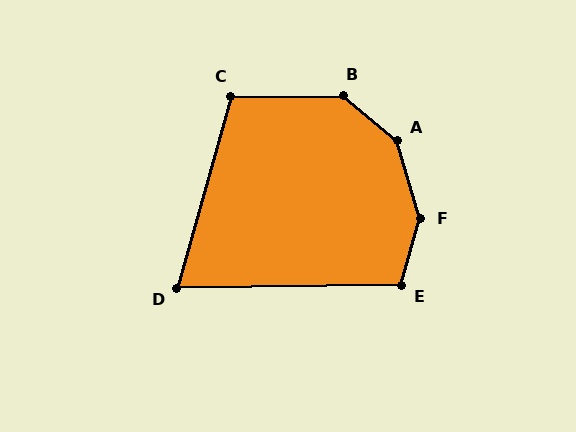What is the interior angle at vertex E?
Approximately 107 degrees (obtuse).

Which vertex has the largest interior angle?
F, at approximately 147 degrees.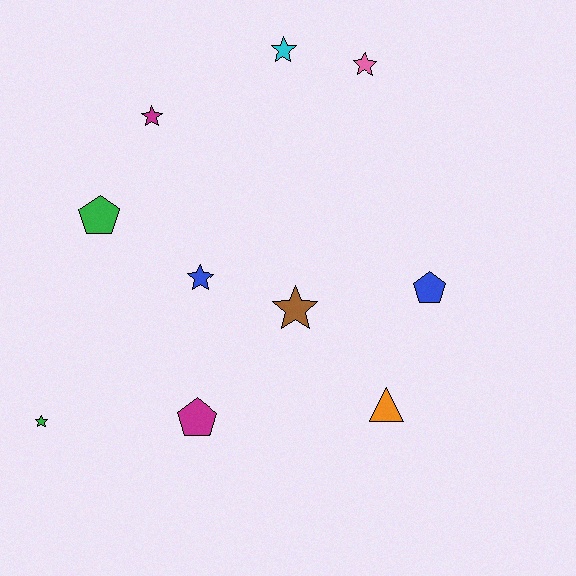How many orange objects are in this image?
There is 1 orange object.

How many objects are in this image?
There are 10 objects.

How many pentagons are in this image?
There are 3 pentagons.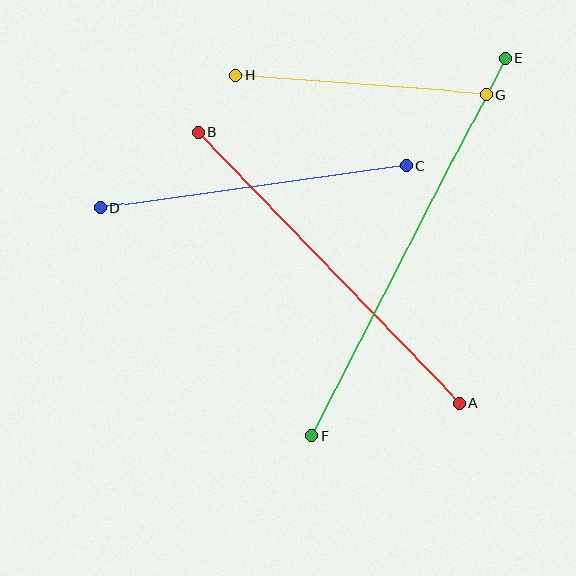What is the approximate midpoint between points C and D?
The midpoint is at approximately (254, 187) pixels.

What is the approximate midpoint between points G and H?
The midpoint is at approximately (361, 85) pixels.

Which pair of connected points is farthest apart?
Points E and F are farthest apart.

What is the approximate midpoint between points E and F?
The midpoint is at approximately (408, 247) pixels.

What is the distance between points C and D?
The distance is approximately 309 pixels.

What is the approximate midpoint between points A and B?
The midpoint is at approximately (329, 267) pixels.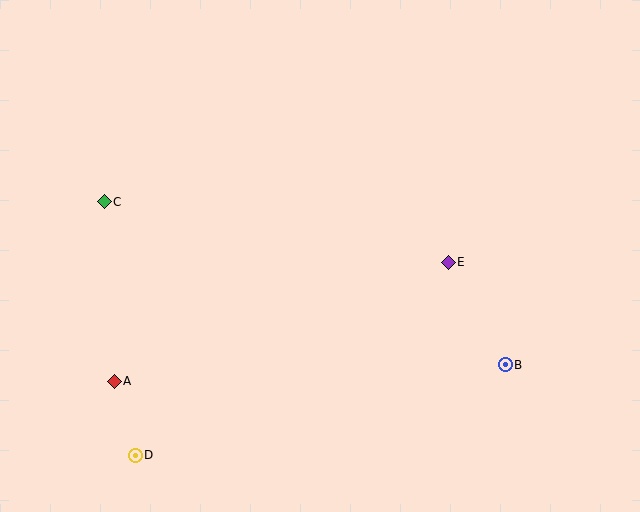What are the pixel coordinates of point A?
Point A is at (114, 381).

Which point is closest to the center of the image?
Point E at (448, 262) is closest to the center.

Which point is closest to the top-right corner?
Point E is closest to the top-right corner.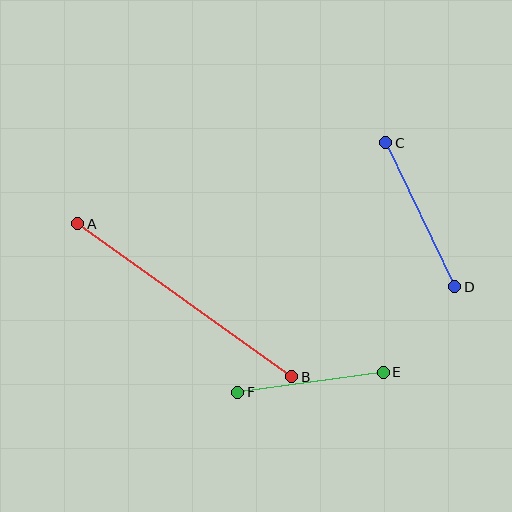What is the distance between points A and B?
The distance is approximately 263 pixels.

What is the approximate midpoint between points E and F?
The midpoint is at approximately (310, 382) pixels.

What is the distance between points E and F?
The distance is approximately 147 pixels.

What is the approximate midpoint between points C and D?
The midpoint is at approximately (420, 215) pixels.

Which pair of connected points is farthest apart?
Points A and B are farthest apart.